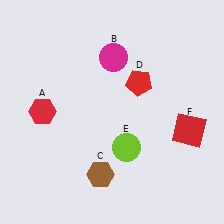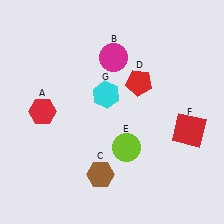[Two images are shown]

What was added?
A cyan hexagon (G) was added in Image 2.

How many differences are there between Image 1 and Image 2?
There is 1 difference between the two images.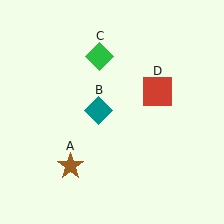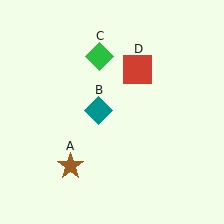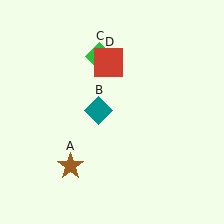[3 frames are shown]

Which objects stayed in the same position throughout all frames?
Brown star (object A) and teal diamond (object B) and green diamond (object C) remained stationary.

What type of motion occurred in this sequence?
The red square (object D) rotated counterclockwise around the center of the scene.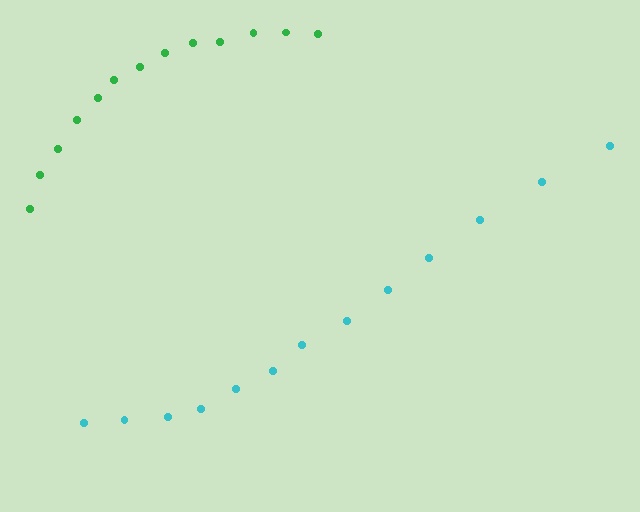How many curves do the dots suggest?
There are 2 distinct paths.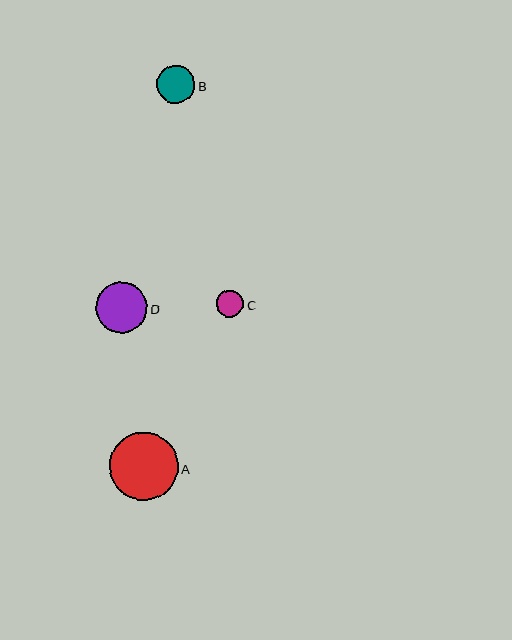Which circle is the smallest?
Circle C is the smallest with a size of approximately 27 pixels.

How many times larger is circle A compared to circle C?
Circle A is approximately 2.5 times the size of circle C.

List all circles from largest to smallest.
From largest to smallest: A, D, B, C.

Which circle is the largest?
Circle A is the largest with a size of approximately 68 pixels.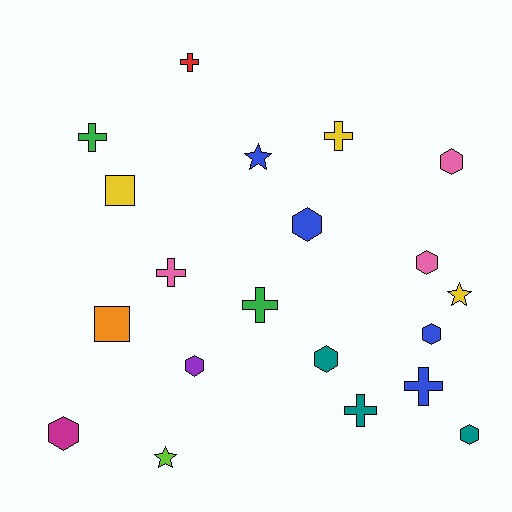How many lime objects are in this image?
There is 1 lime object.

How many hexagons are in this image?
There are 8 hexagons.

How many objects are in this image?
There are 20 objects.